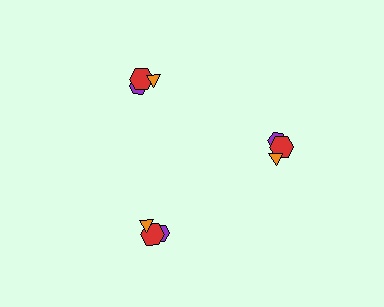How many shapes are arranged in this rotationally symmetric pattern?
There are 9 shapes, arranged in 3 groups of 3.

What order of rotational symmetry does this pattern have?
This pattern has 3-fold rotational symmetry.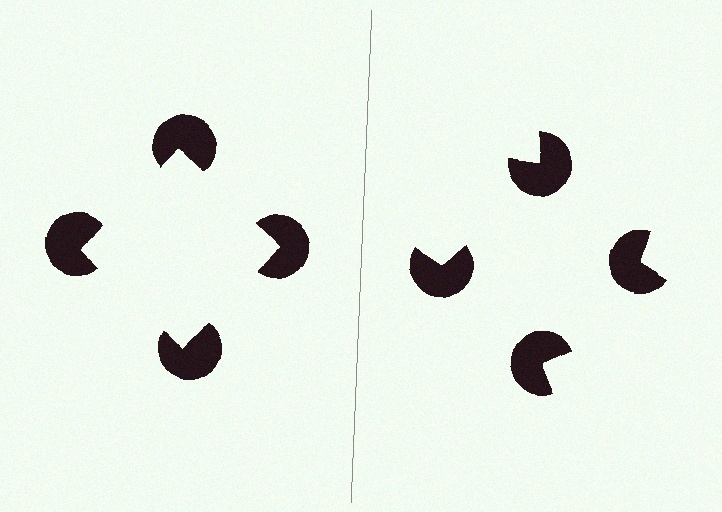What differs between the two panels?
The pac-man discs are positioned identically on both sides; only the wedge orientations differ. On the left they align to a square; on the right they are misaligned.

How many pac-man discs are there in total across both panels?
8 — 4 on each side.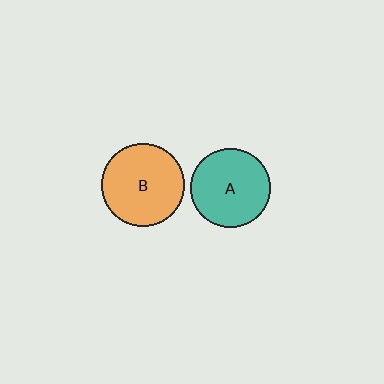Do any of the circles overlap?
No, none of the circles overlap.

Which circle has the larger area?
Circle B (orange).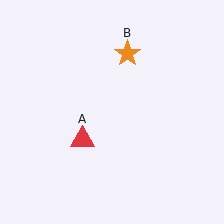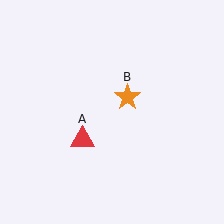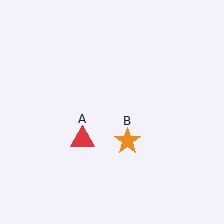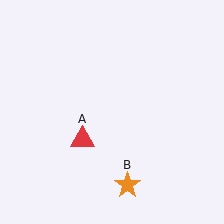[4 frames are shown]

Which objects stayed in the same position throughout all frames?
Red triangle (object A) remained stationary.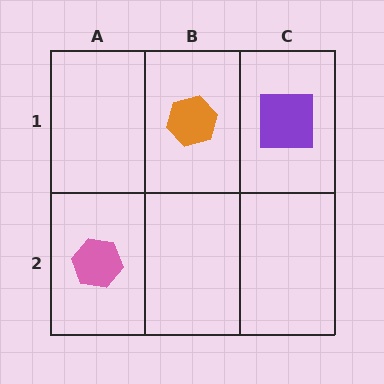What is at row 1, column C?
A purple square.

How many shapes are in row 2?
1 shape.